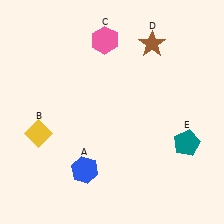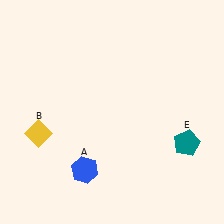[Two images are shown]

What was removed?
The pink hexagon (C), the brown star (D) were removed in Image 2.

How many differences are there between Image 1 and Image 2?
There are 2 differences between the two images.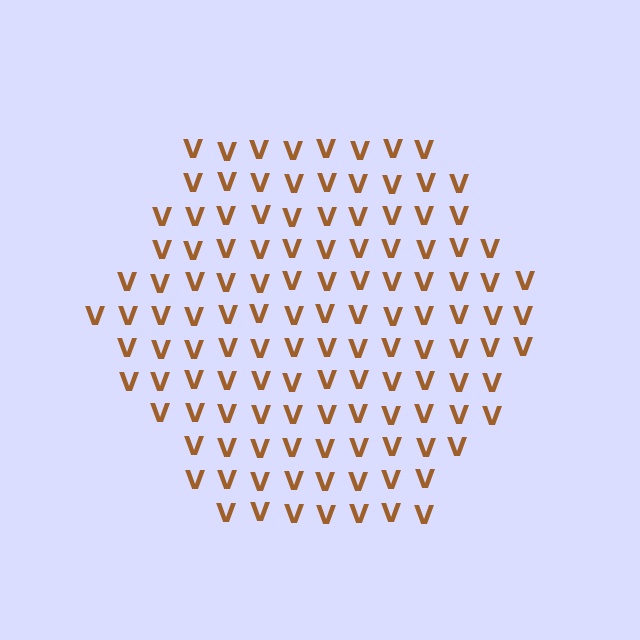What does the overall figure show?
The overall figure shows a hexagon.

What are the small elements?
The small elements are letter V's.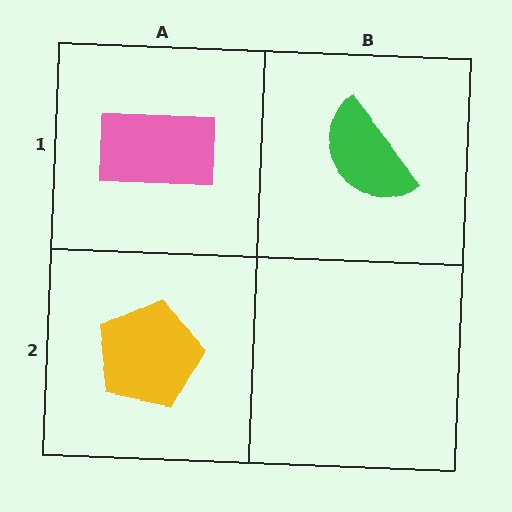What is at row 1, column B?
A green semicircle.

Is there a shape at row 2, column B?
No, that cell is empty.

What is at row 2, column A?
A yellow pentagon.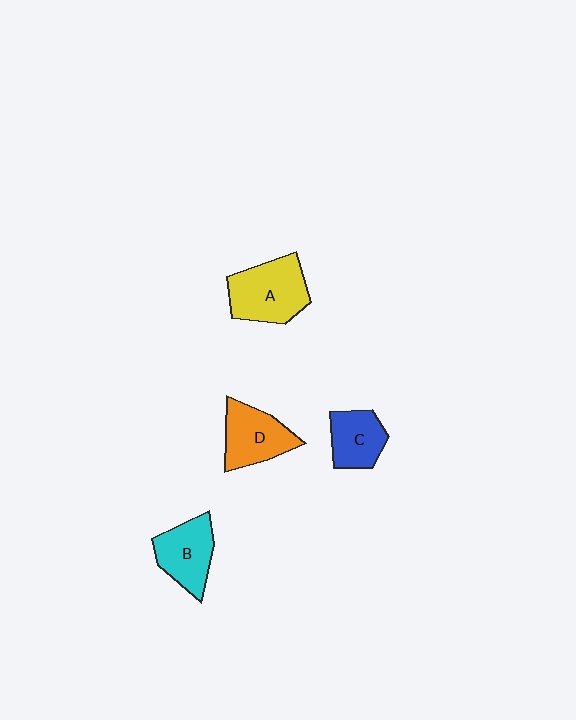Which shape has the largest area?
Shape A (yellow).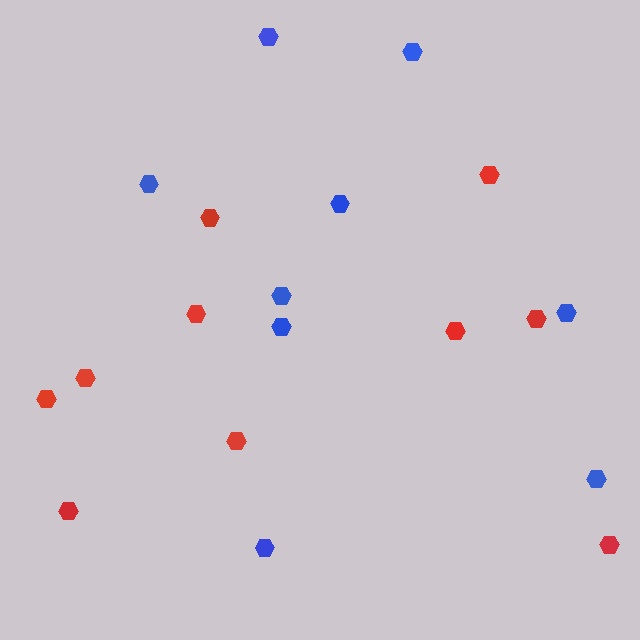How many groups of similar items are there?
There are 2 groups: one group of blue hexagons (9) and one group of red hexagons (10).